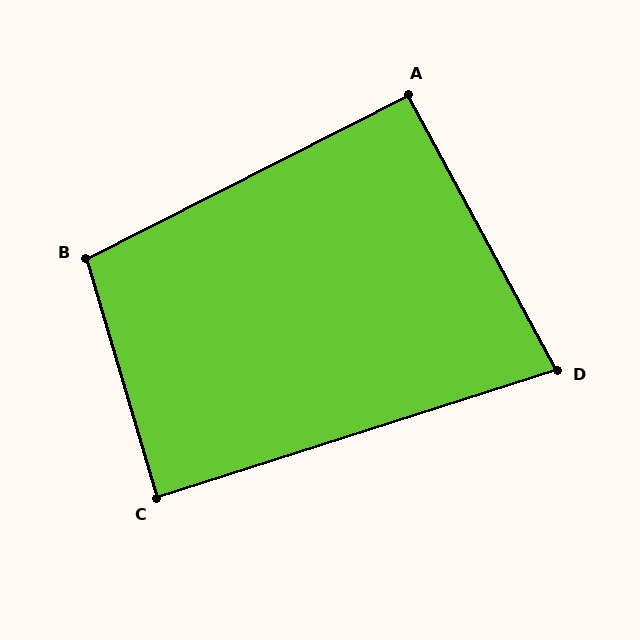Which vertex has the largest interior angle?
B, at approximately 101 degrees.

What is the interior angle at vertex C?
Approximately 89 degrees (approximately right).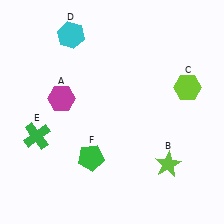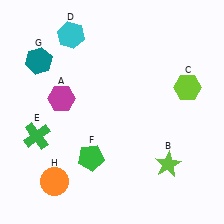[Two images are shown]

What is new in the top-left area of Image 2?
A teal hexagon (G) was added in the top-left area of Image 2.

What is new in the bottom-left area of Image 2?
An orange circle (H) was added in the bottom-left area of Image 2.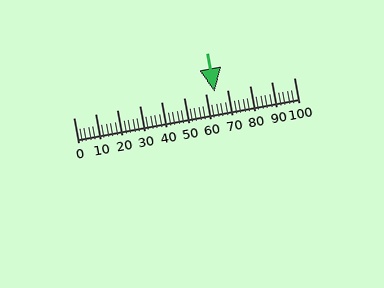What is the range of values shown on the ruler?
The ruler shows values from 0 to 100.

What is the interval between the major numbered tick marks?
The major tick marks are spaced 10 units apart.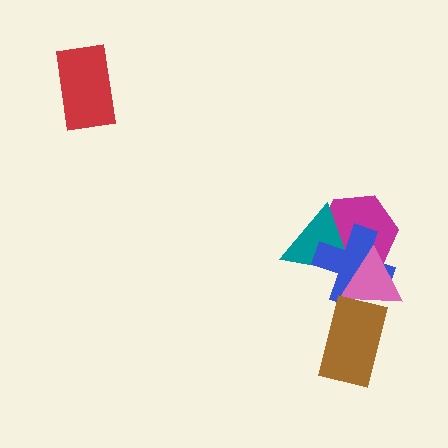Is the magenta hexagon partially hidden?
Yes, it is partially covered by another shape.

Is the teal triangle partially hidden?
Yes, it is partially covered by another shape.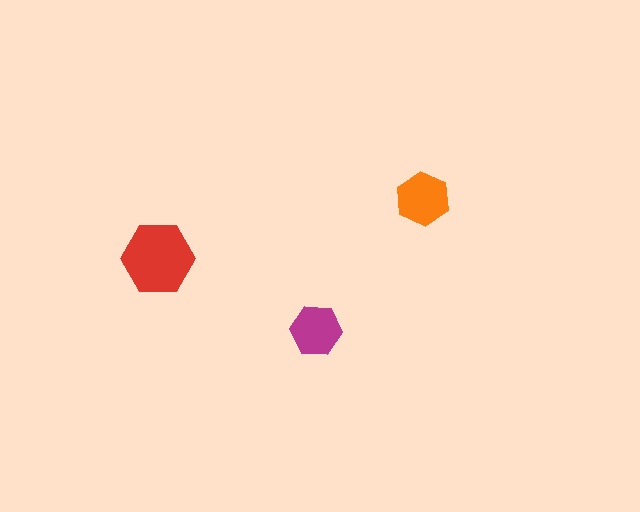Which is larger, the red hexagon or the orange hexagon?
The red one.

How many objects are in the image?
There are 3 objects in the image.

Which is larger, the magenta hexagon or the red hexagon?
The red one.